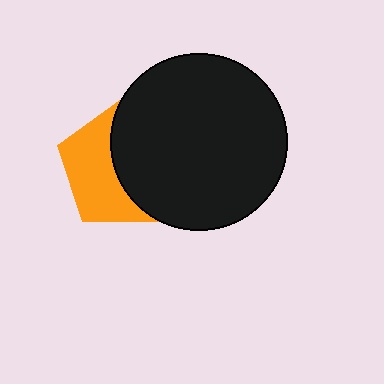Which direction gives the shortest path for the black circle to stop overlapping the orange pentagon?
Moving right gives the shortest separation.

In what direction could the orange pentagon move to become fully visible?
The orange pentagon could move left. That would shift it out from behind the black circle entirely.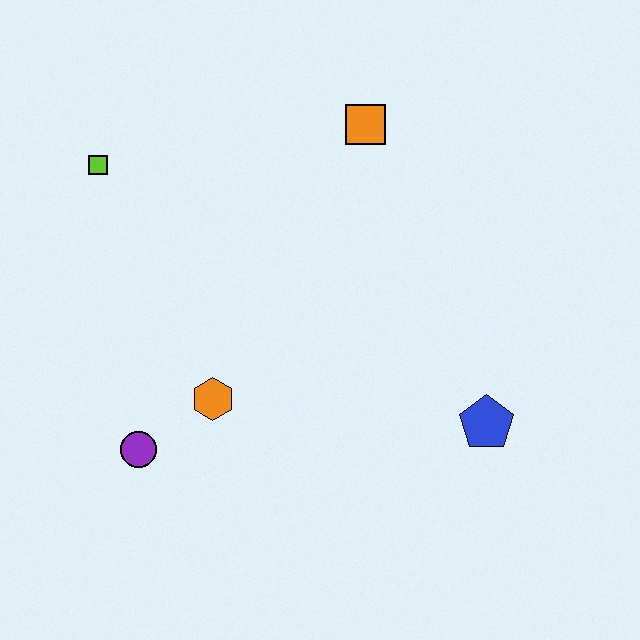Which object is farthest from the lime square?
The blue pentagon is farthest from the lime square.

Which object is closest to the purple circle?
The orange hexagon is closest to the purple circle.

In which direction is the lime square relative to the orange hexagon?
The lime square is above the orange hexagon.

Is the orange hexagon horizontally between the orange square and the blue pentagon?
No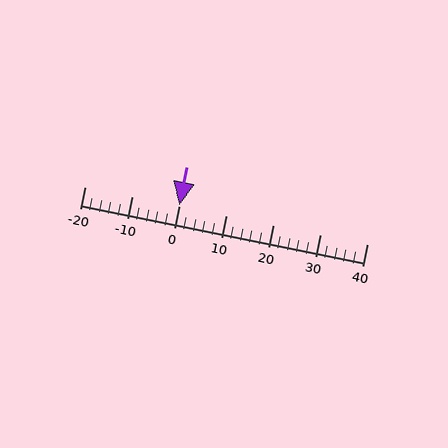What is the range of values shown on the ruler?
The ruler shows values from -20 to 40.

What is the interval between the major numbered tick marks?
The major tick marks are spaced 10 units apart.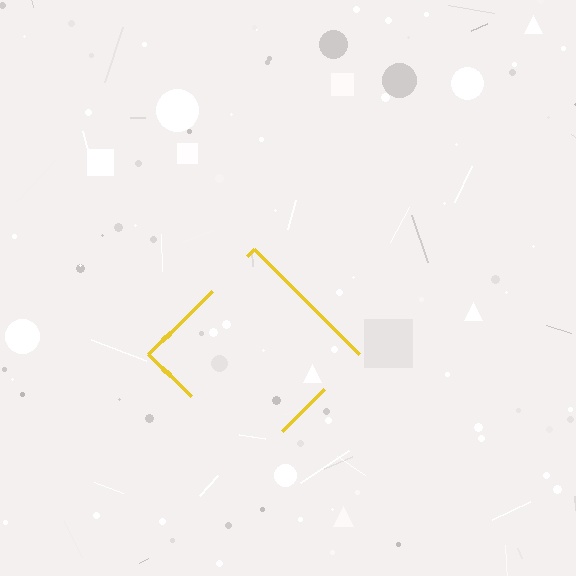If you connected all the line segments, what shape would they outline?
They would outline a diamond.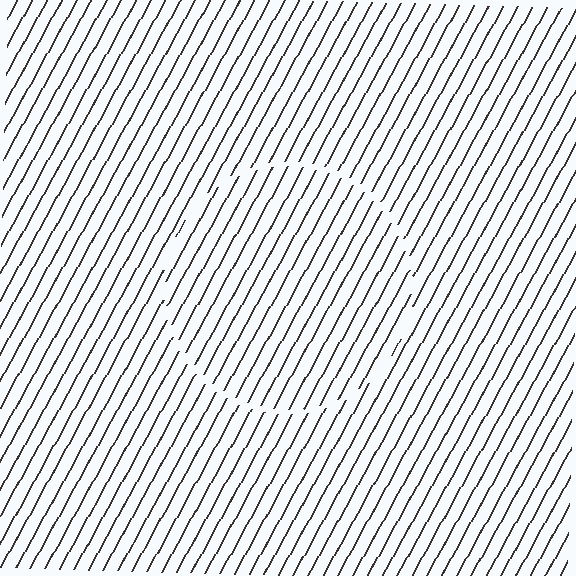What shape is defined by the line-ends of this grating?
An illusory circle. The interior of the shape contains the same grating, shifted by half a period — the contour is defined by the phase discontinuity where line-ends from the inner and outer gratings abut.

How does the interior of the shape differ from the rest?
The interior of the shape contains the same grating, shifted by half a period — the contour is defined by the phase discontinuity where line-ends from the inner and outer gratings abut.